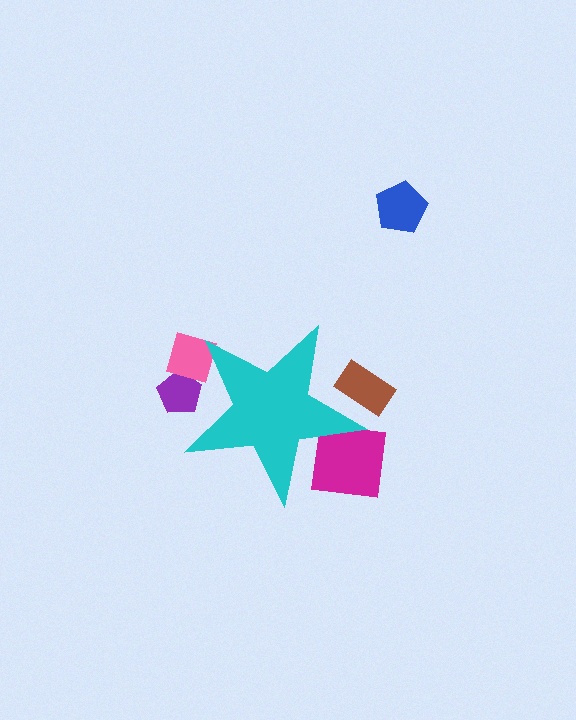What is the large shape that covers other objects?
A cyan star.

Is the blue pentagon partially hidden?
No, the blue pentagon is fully visible.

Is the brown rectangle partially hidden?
Yes, the brown rectangle is partially hidden behind the cyan star.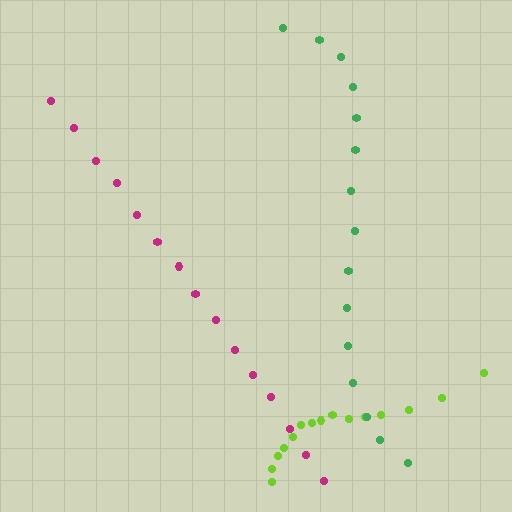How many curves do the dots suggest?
There are 3 distinct paths.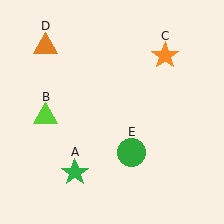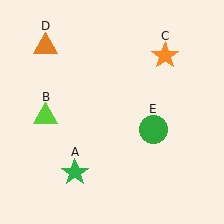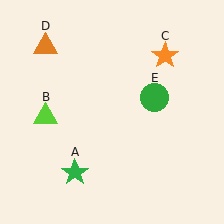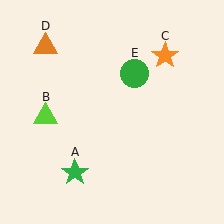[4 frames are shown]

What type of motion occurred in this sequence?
The green circle (object E) rotated counterclockwise around the center of the scene.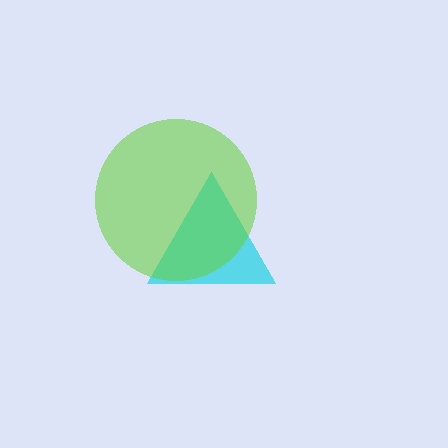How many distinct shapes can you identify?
There are 2 distinct shapes: a cyan triangle, a lime circle.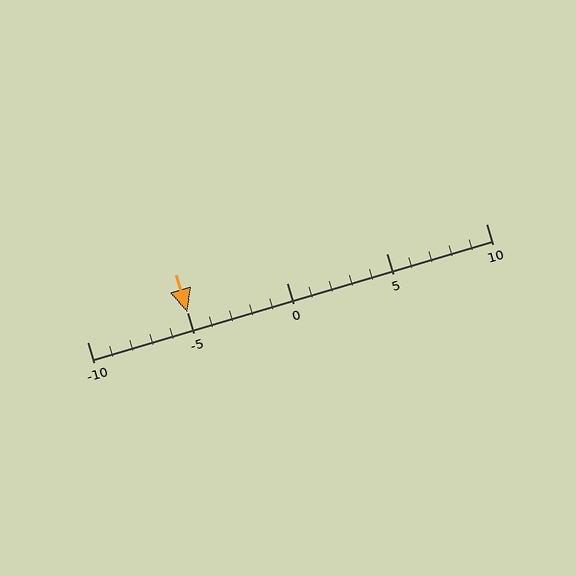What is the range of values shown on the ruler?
The ruler shows values from -10 to 10.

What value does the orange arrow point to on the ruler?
The orange arrow points to approximately -5.